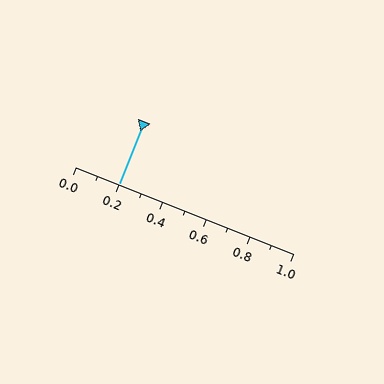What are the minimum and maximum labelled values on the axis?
The axis runs from 0.0 to 1.0.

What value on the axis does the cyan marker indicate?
The marker indicates approximately 0.2.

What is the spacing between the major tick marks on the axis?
The major ticks are spaced 0.2 apart.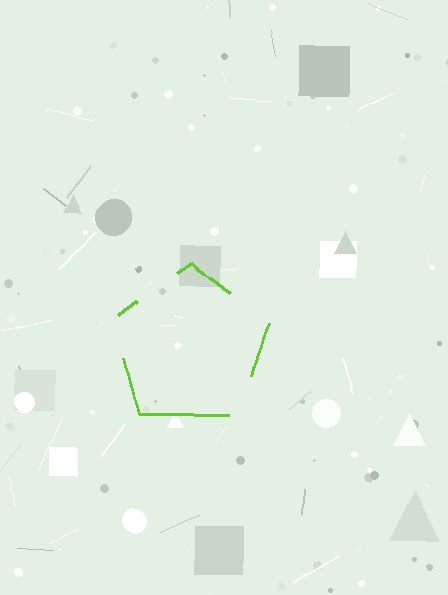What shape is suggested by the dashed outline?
The dashed outline suggests a pentagon.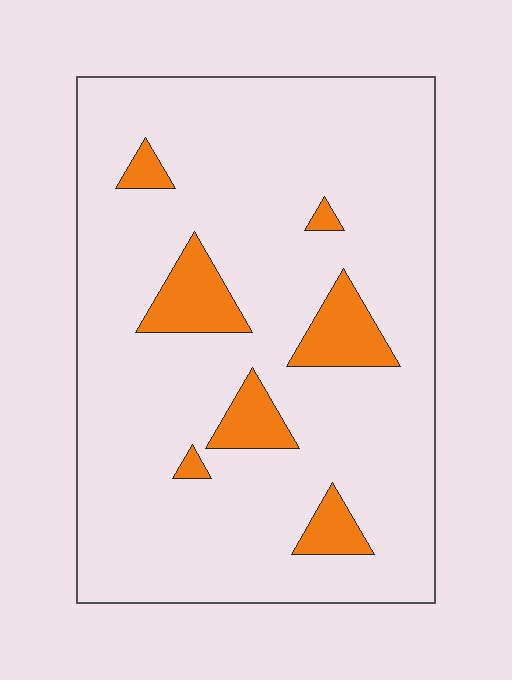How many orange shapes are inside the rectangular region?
7.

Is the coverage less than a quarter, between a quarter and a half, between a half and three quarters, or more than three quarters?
Less than a quarter.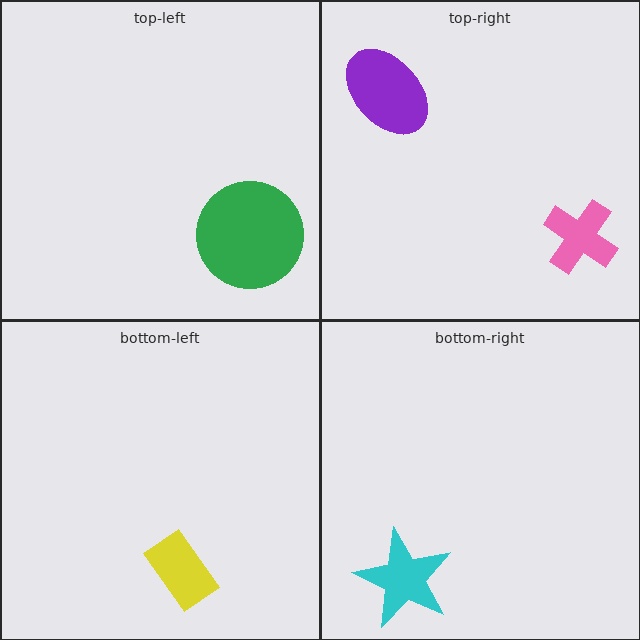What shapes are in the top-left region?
The green circle.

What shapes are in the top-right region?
The purple ellipse, the pink cross.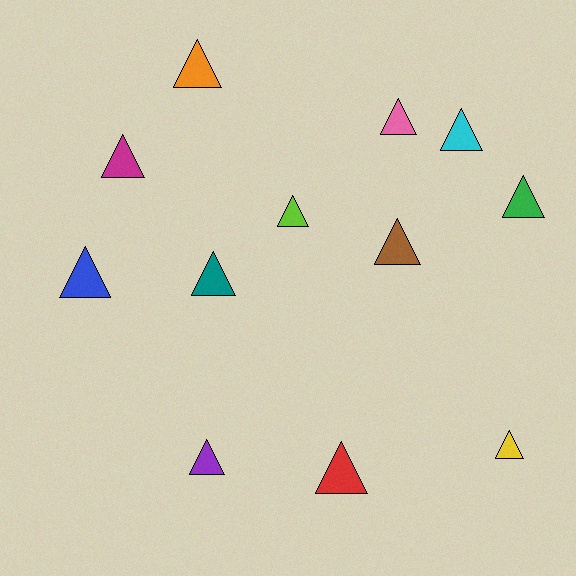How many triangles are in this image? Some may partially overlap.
There are 12 triangles.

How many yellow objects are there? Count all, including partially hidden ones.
There is 1 yellow object.